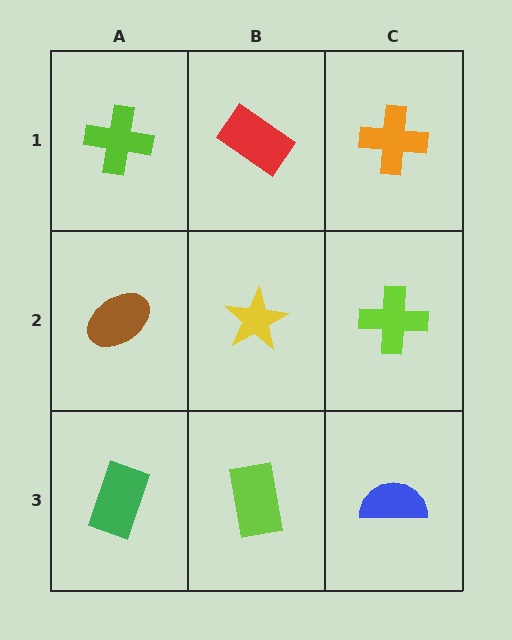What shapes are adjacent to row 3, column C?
A lime cross (row 2, column C), a lime rectangle (row 3, column B).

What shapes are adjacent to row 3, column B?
A yellow star (row 2, column B), a green rectangle (row 3, column A), a blue semicircle (row 3, column C).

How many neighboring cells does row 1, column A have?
2.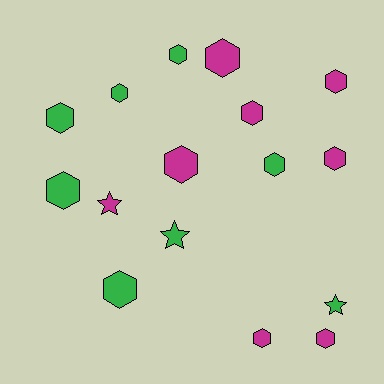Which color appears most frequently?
Green, with 8 objects.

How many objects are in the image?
There are 16 objects.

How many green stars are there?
There are 2 green stars.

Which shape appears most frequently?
Hexagon, with 13 objects.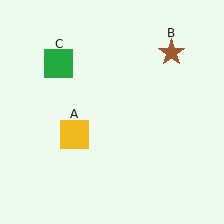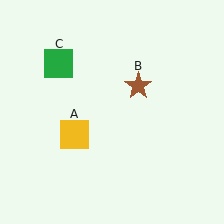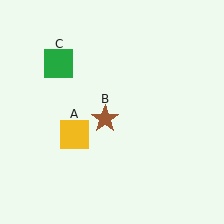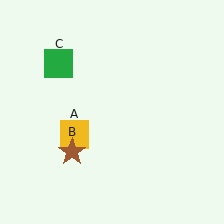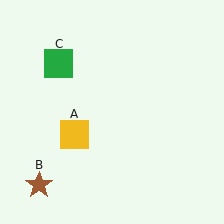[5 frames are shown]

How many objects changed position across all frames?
1 object changed position: brown star (object B).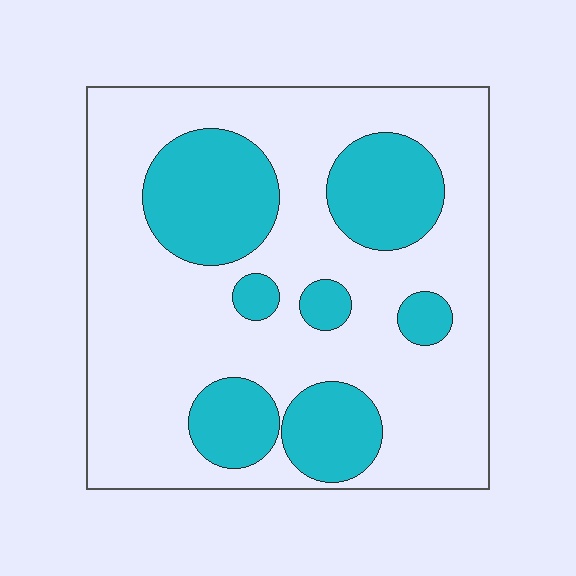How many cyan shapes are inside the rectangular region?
7.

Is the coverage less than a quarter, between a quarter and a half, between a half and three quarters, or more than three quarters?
Between a quarter and a half.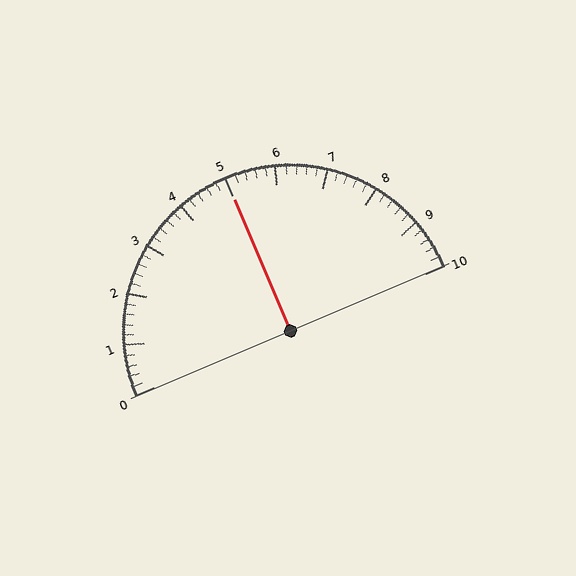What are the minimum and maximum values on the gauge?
The gauge ranges from 0 to 10.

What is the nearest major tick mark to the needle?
The nearest major tick mark is 5.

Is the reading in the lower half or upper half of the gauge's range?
The reading is in the upper half of the range (0 to 10).